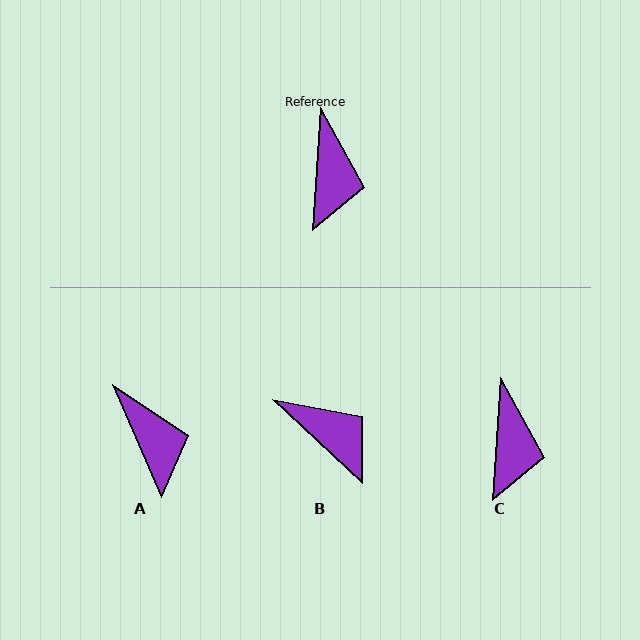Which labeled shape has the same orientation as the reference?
C.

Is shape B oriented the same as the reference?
No, it is off by about 51 degrees.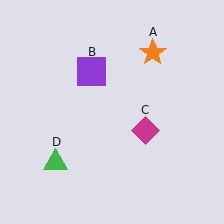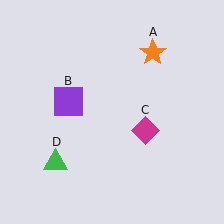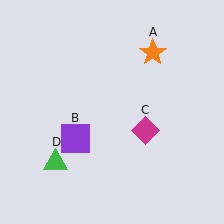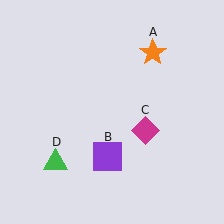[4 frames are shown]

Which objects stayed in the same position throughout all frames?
Orange star (object A) and magenta diamond (object C) and green triangle (object D) remained stationary.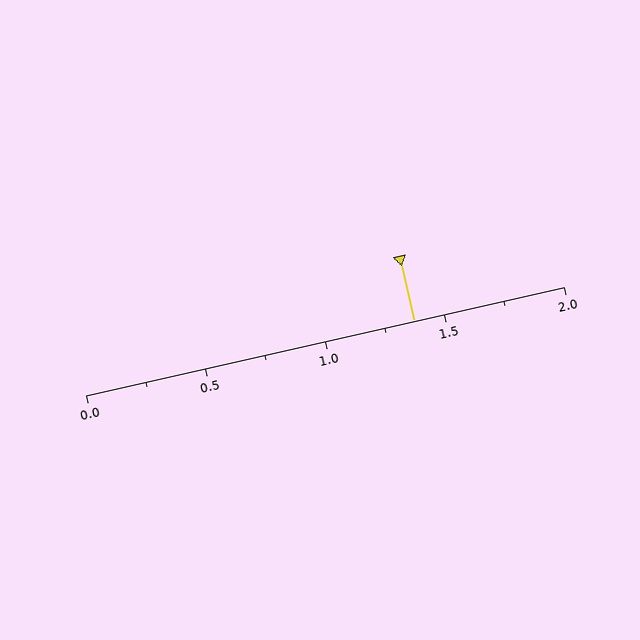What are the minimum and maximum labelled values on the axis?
The axis runs from 0.0 to 2.0.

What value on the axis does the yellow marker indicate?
The marker indicates approximately 1.38.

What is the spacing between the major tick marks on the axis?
The major ticks are spaced 0.5 apart.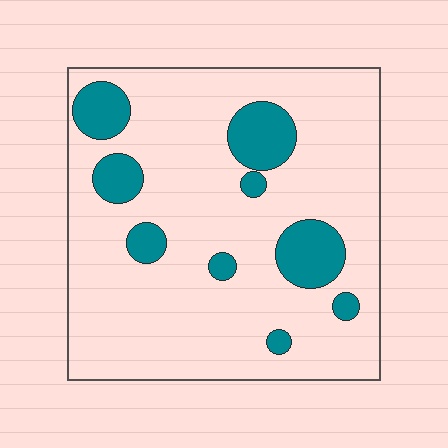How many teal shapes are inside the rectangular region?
9.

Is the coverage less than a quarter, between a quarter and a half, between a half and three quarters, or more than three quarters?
Less than a quarter.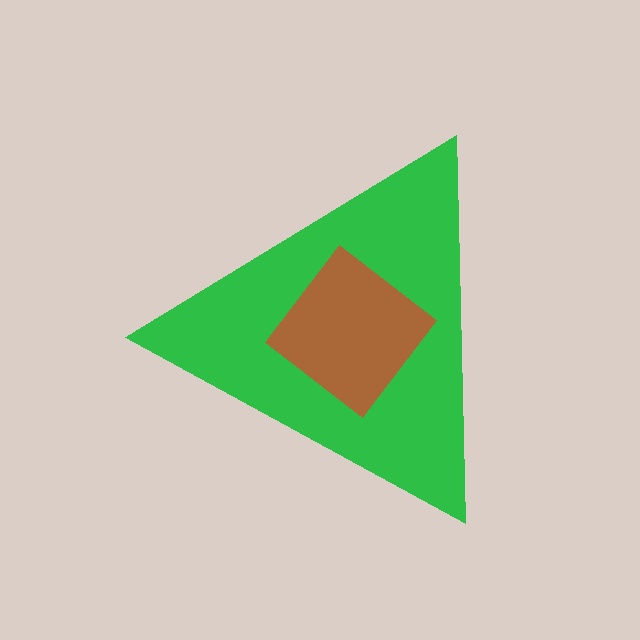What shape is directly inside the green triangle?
The brown diamond.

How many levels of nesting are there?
2.